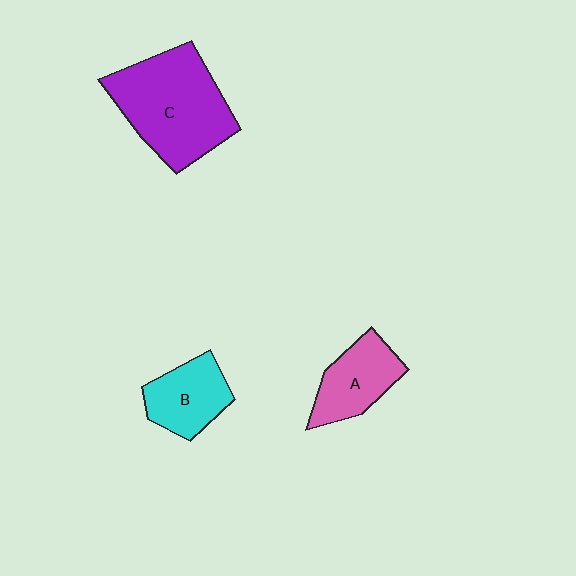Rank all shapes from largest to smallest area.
From largest to smallest: C (purple), A (pink), B (cyan).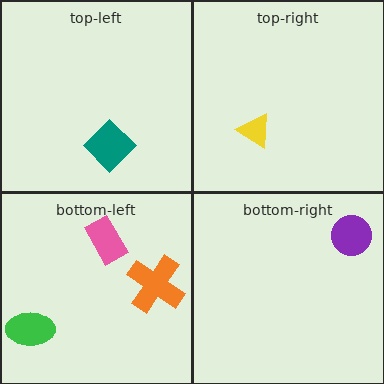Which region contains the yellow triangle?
The top-right region.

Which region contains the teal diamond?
The top-left region.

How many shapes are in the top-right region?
1.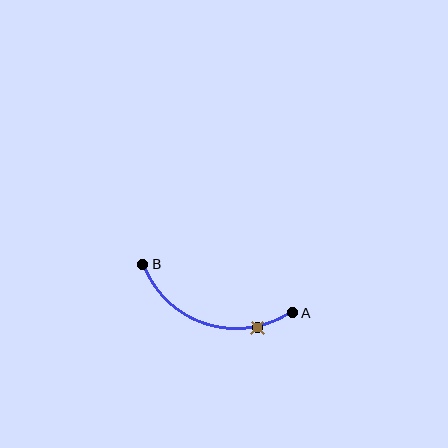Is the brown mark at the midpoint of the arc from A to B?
No. The brown mark lies on the arc but is closer to endpoint A. The arc midpoint would be at the point on the curve equidistant along the arc from both A and B.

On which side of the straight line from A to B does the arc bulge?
The arc bulges below the straight line connecting A and B.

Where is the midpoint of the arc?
The arc midpoint is the point on the curve farthest from the straight line joining A and B. It sits below that line.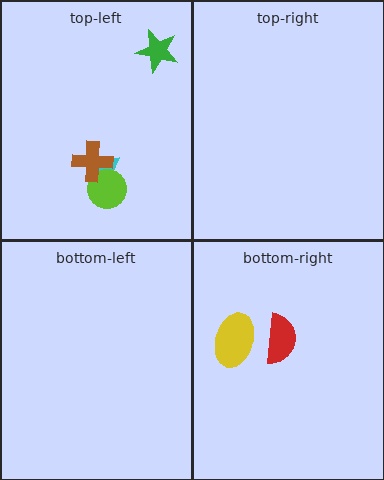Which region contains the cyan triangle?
The top-left region.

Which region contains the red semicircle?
The bottom-right region.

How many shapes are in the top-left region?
4.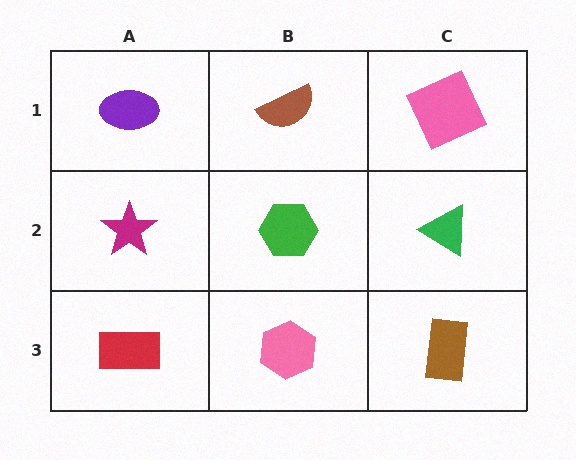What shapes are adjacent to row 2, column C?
A pink square (row 1, column C), a brown rectangle (row 3, column C), a green hexagon (row 2, column B).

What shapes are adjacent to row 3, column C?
A green triangle (row 2, column C), a pink hexagon (row 3, column B).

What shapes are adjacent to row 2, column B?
A brown semicircle (row 1, column B), a pink hexagon (row 3, column B), a magenta star (row 2, column A), a green triangle (row 2, column C).